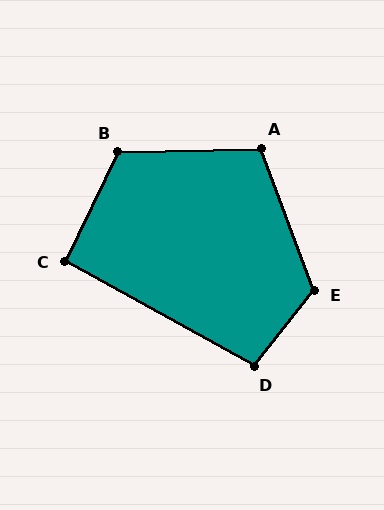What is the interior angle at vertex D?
Approximately 100 degrees (obtuse).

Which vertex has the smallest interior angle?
C, at approximately 93 degrees.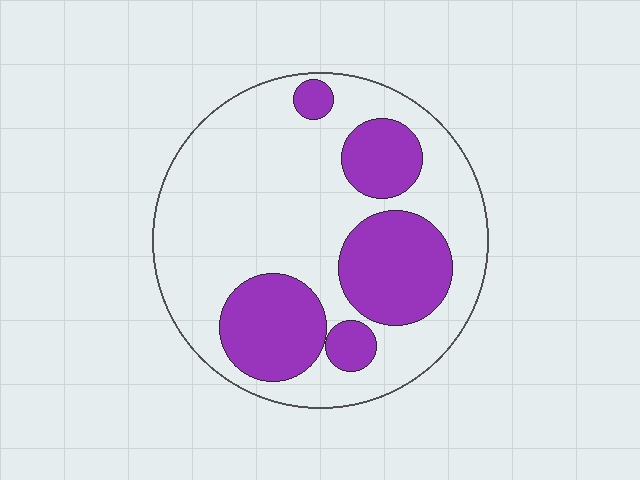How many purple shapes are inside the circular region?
5.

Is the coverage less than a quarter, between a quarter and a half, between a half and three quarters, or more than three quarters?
Between a quarter and a half.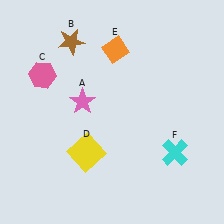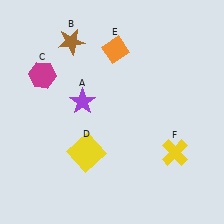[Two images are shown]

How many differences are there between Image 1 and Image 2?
There are 3 differences between the two images.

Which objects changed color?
A changed from pink to purple. C changed from pink to magenta. F changed from cyan to yellow.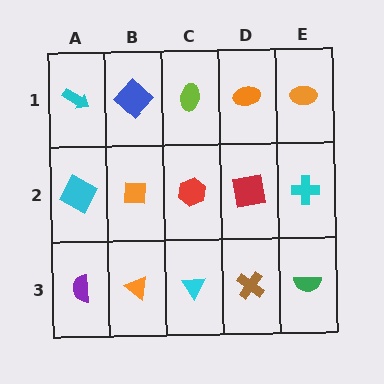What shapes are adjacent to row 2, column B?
A blue diamond (row 1, column B), an orange triangle (row 3, column B), a cyan square (row 2, column A), a red hexagon (row 2, column C).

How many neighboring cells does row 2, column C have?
4.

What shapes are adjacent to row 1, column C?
A red hexagon (row 2, column C), a blue diamond (row 1, column B), an orange ellipse (row 1, column D).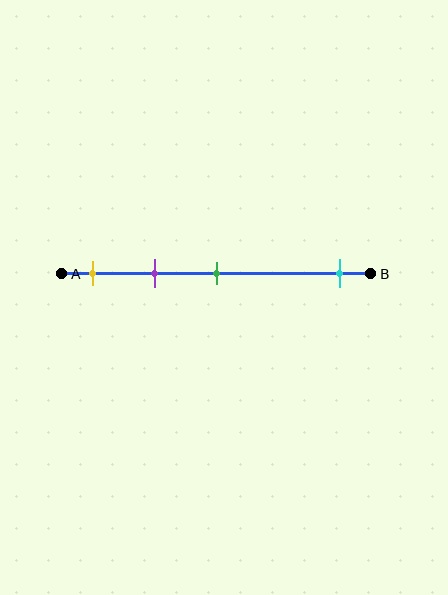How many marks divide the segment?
There are 4 marks dividing the segment.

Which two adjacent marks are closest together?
The yellow and purple marks are the closest adjacent pair.